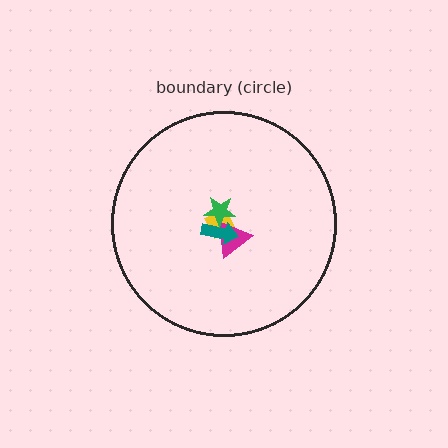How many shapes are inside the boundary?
4 inside, 0 outside.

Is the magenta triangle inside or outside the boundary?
Inside.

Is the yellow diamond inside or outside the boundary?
Inside.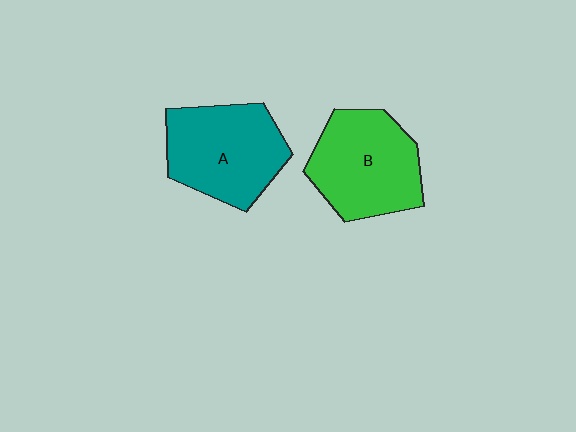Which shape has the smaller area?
Shape A (teal).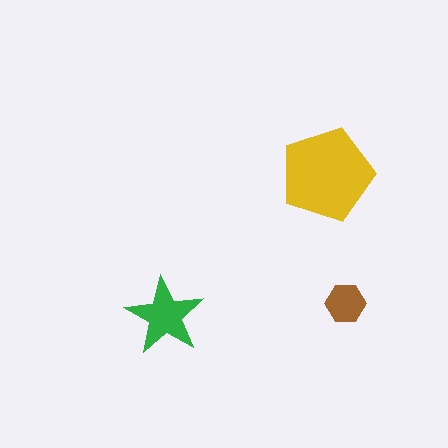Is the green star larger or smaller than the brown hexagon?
Larger.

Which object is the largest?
The yellow pentagon.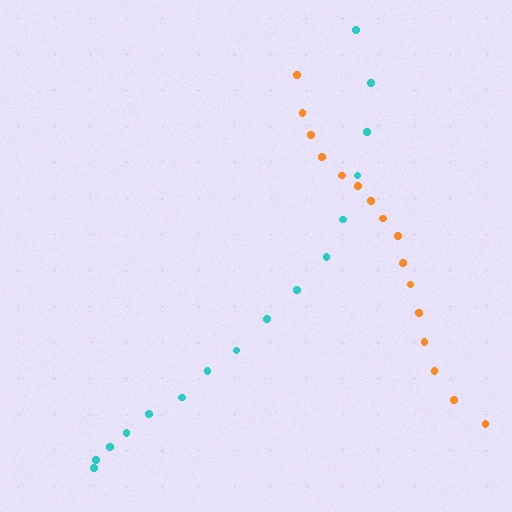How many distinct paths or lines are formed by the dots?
There are 2 distinct paths.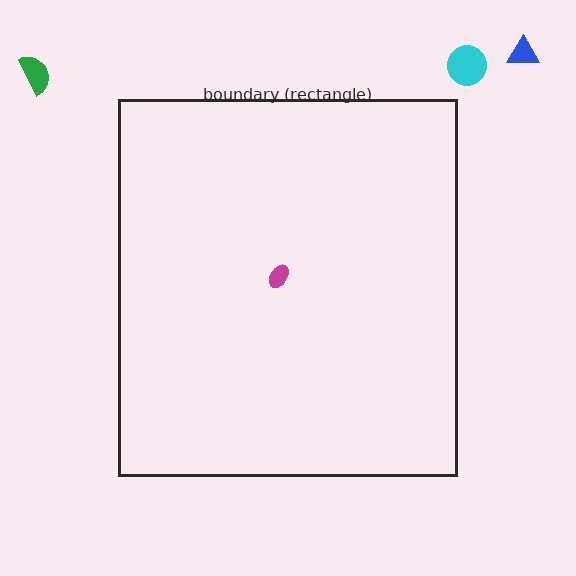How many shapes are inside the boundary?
1 inside, 3 outside.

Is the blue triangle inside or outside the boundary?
Outside.